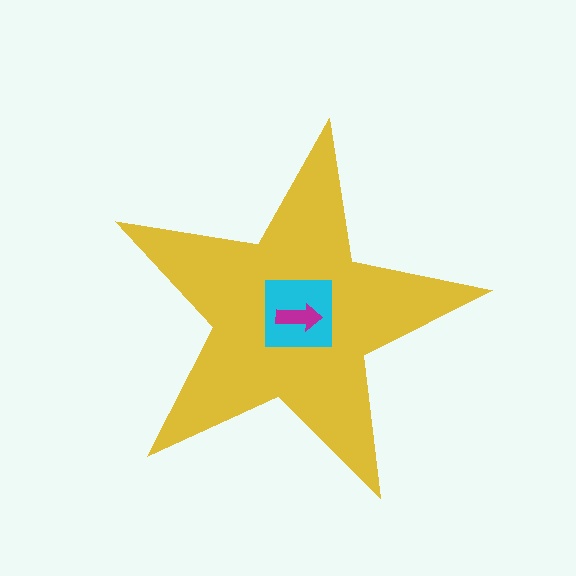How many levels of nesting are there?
3.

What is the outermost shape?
The yellow star.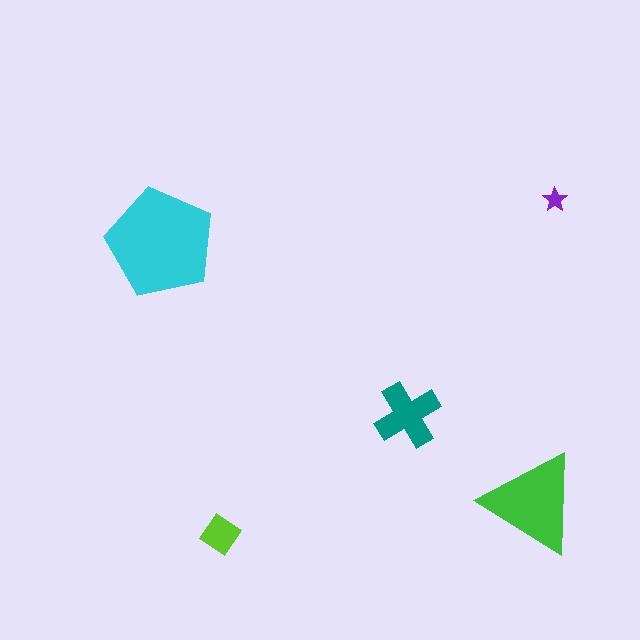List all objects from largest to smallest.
The cyan pentagon, the green triangle, the teal cross, the lime diamond, the purple star.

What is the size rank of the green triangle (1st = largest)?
2nd.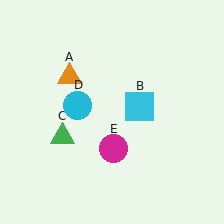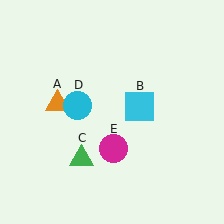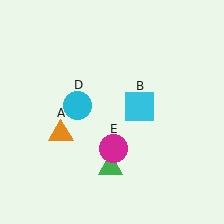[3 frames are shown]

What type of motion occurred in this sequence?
The orange triangle (object A), green triangle (object C) rotated counterclockwise around the center of the scene.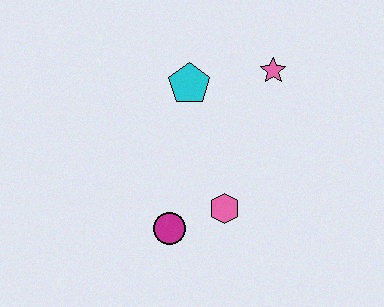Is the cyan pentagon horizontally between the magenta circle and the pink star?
Yes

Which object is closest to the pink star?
The cyan pentagon is closest to the pink star.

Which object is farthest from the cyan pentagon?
The magenta circle is farthest from the cyan pentagon.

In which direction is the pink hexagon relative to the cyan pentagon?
The pink hexagon is below the cyan pentagon.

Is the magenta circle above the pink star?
No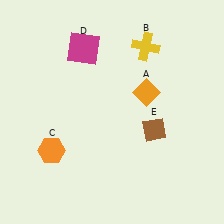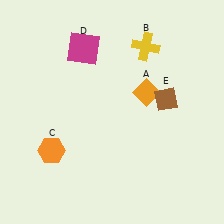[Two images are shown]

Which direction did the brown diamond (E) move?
The brown diamond (E) moved up.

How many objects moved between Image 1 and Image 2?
1 object moved between the two images.